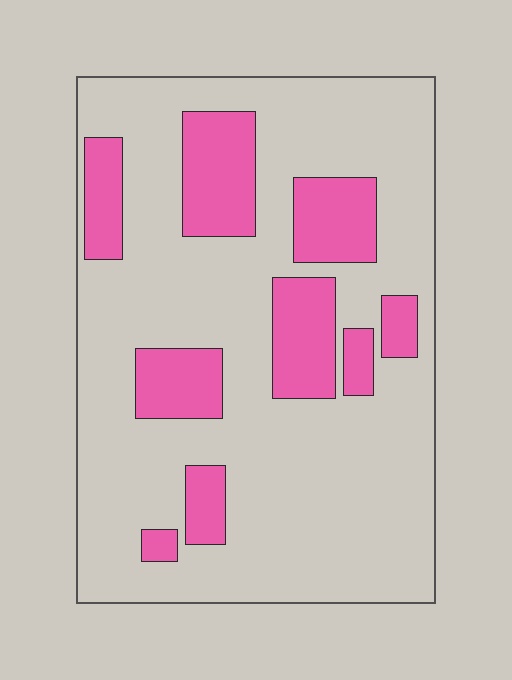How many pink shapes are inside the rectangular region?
9.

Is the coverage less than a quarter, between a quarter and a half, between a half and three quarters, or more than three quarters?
Less than a quarter.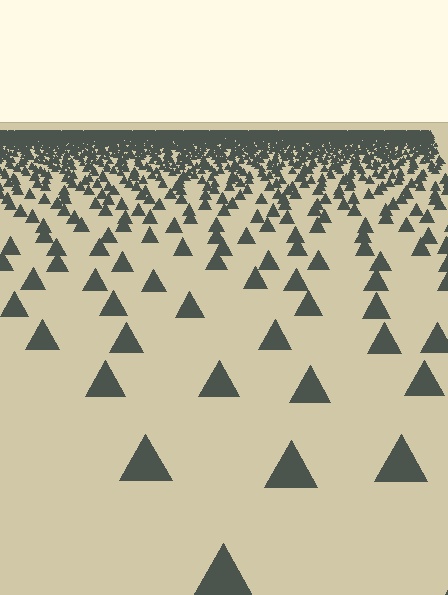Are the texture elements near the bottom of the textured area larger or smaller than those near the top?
Larger. Near the bottom, elements are closer to the viewer and appear at a bigger on-screen size.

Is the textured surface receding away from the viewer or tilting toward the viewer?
The surface is receding away from the viewer. Texture elements get smaller and denser toward the top.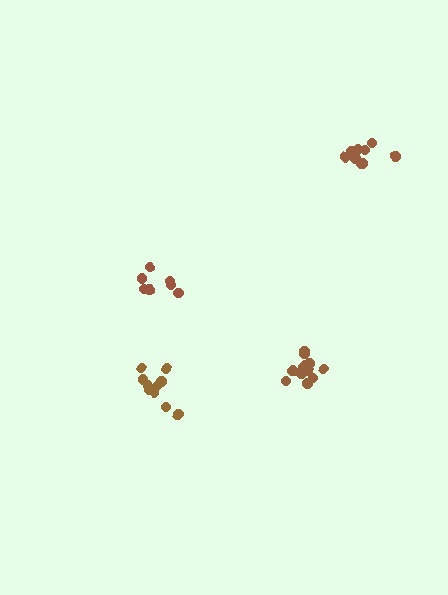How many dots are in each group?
Group 1: 10 dots, Group 2: 7 dots, Group 3: 9 dots, Group 4: 12 dots (38 total).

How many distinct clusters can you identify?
There are 4 distinct clusters.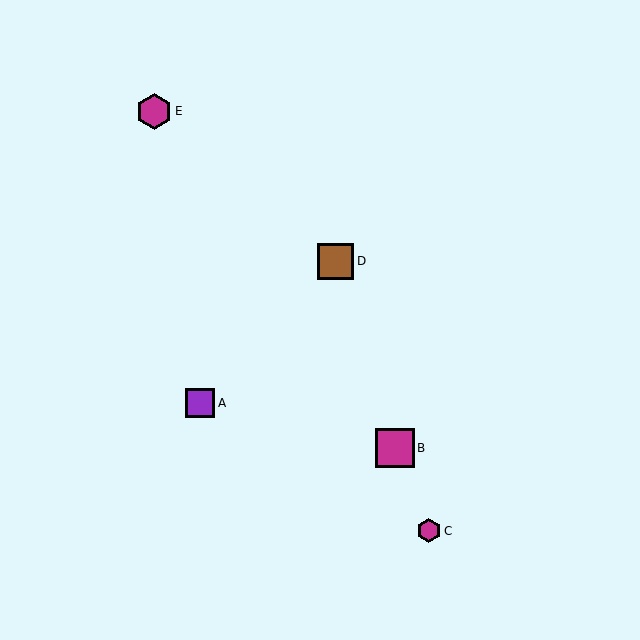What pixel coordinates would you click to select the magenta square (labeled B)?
Click at (395, 448) to select the magenta square B.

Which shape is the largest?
The magenta square (labeled B) is the largest.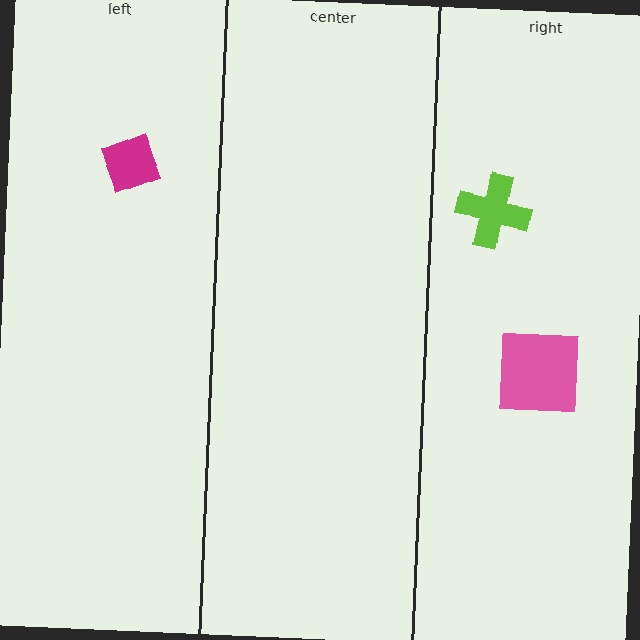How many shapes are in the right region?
2.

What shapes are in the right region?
The pink square, the lime cross.